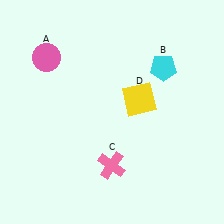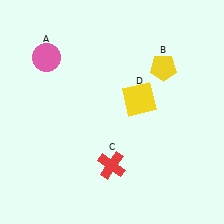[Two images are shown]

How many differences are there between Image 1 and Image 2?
There are 2 differences between the two images.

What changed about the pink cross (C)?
In Image 1, C is pink. In Image 2, it changed to red.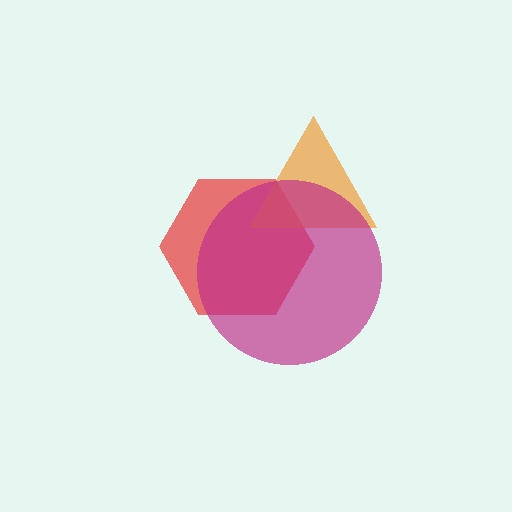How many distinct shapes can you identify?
There are 3 distinct shapes: a red hexagon, an orange triangle, a magenta circle.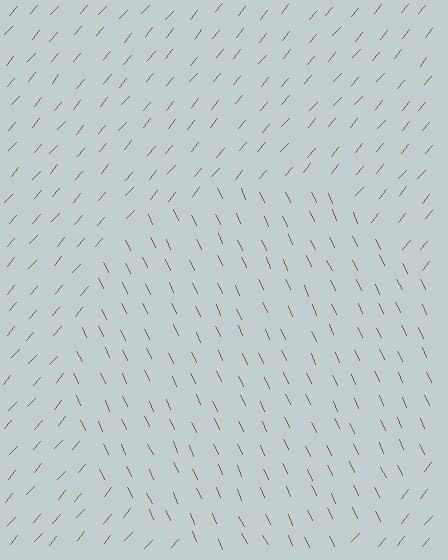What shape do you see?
I see a circle.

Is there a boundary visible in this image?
Yes, there is a texture boundary formed by a change in line orientation.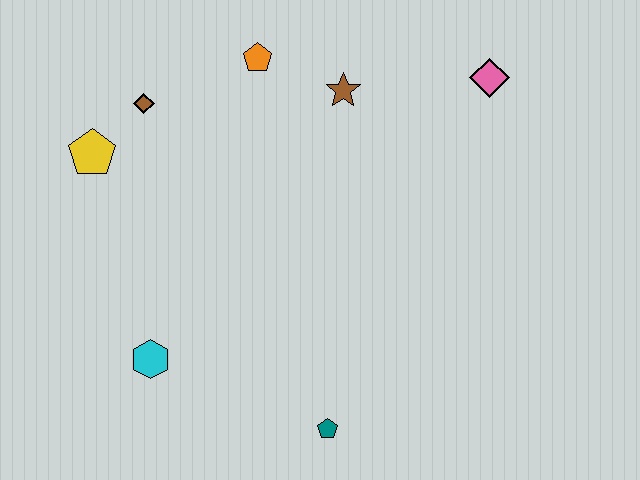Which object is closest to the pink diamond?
The brown star is closest to the pink diamond.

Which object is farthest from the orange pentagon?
The teal pentagon is farthest from the orange pentagon.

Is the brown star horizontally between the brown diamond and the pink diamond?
Yes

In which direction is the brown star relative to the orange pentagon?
The brown star is to the right of the orange pentagon.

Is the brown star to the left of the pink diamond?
Yes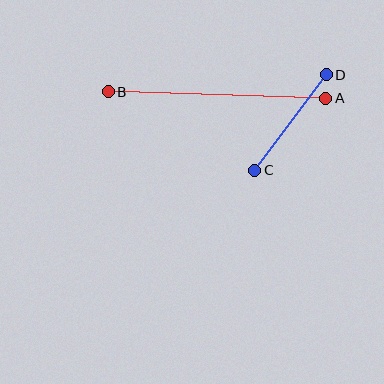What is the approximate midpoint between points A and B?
The midpoint is at approximately (217, 95) pixels.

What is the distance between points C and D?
The distance is approximately 119 pixels.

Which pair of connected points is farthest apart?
Points A and B are farthest apart.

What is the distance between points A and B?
The distance is approximately 218 pixels.